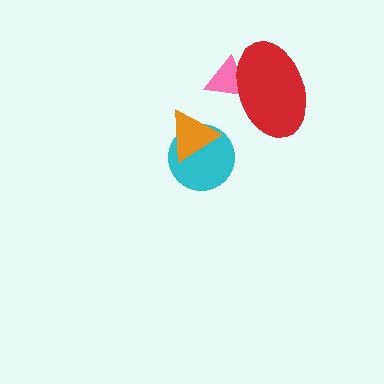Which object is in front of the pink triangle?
The red ellipse is in front of the pink triangle.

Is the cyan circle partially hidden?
Yes, it is partially covered by another shape.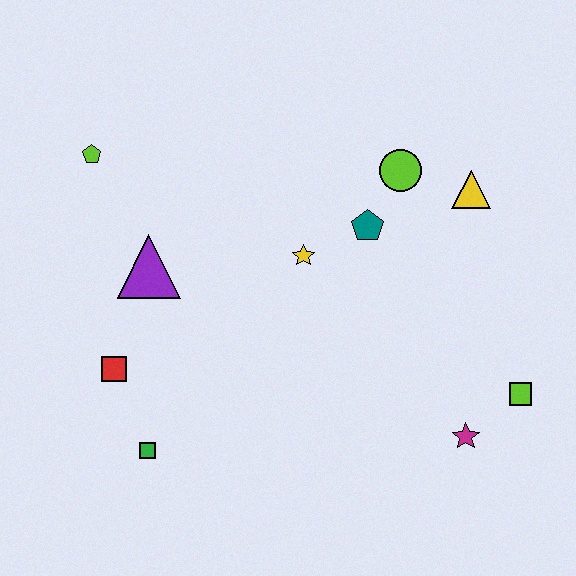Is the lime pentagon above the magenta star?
Yes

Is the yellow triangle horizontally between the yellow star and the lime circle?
No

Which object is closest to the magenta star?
The lime square is closest to the magenta star.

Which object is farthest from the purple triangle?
The lime square is farthest from the purple triangle.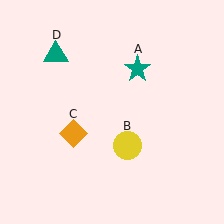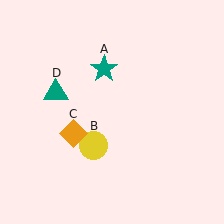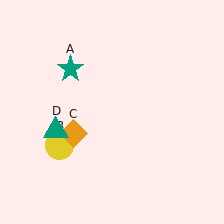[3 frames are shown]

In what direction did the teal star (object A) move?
The teal star (object A) moved left.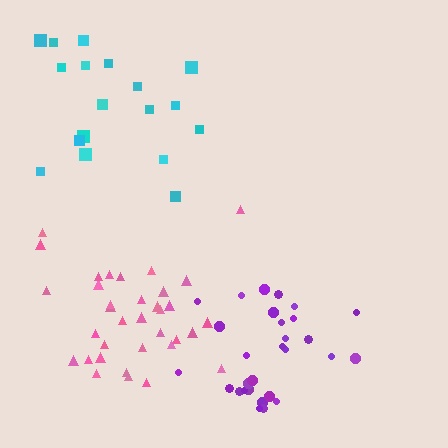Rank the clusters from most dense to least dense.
pink, purple, cyan.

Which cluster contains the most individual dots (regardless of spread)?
Pink (35).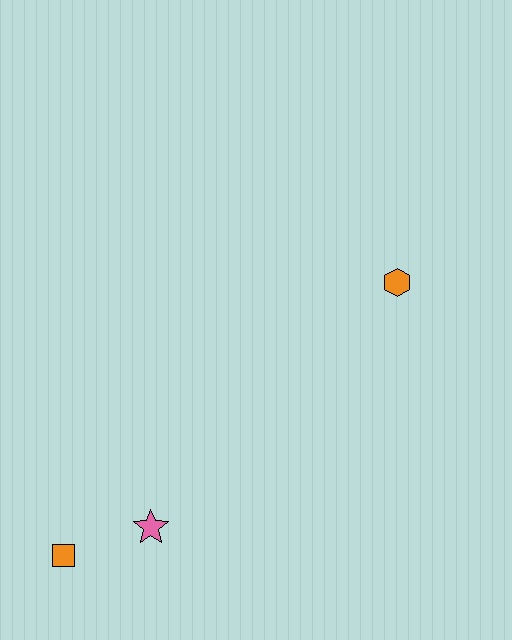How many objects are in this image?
There are 3 objects.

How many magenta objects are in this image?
There are no magenta objects.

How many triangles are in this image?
There are no triangles.